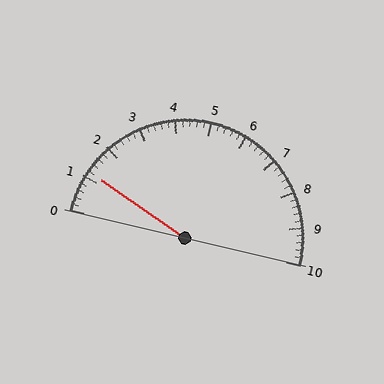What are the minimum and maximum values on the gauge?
The gauge ranges from 0 to 10.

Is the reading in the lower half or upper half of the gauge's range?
The reading is in the lower half of the range (0 to 10).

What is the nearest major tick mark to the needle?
The nearest major tick mark is 1.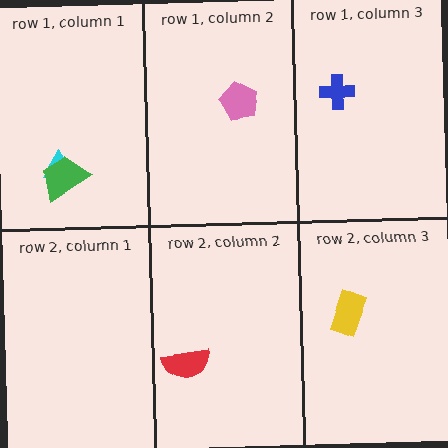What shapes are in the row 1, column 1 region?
The cyan triangle, the green trapezoid.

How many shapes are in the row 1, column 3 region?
1.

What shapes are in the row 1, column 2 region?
The pink pentagon.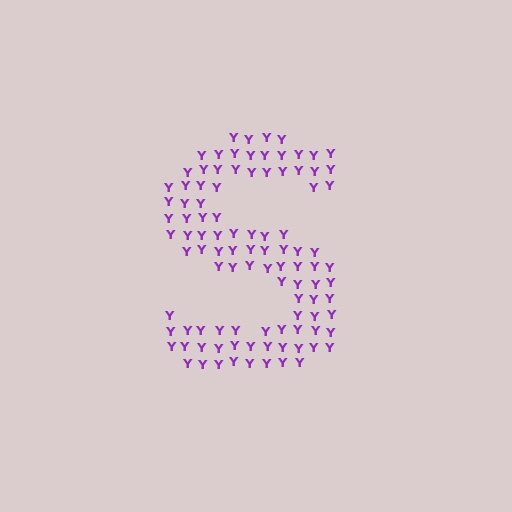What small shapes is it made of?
It is made of small letter Y's.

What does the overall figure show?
The overall figure shows the letter S.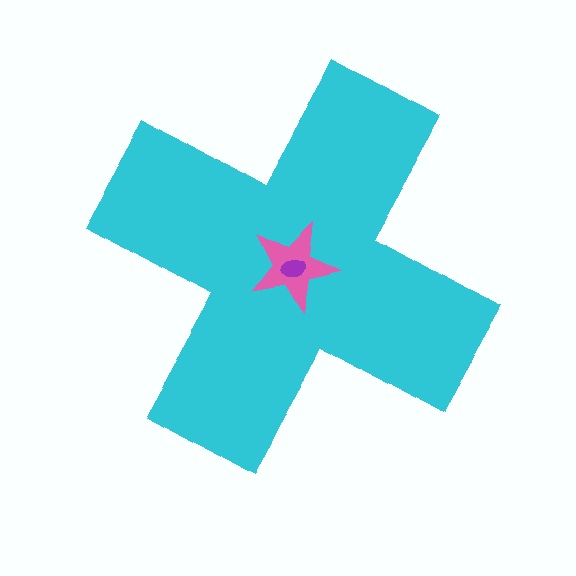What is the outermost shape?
The cyan cross.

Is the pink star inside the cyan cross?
Yes.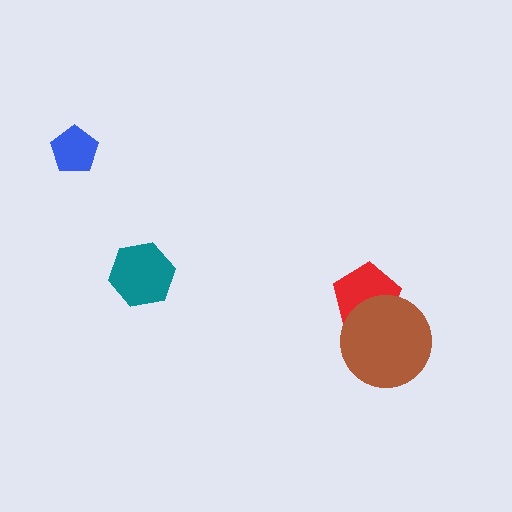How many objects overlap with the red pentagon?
1 object overlaps with the red pentagon.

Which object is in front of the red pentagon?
The brown circle is in front of the red pentagon.